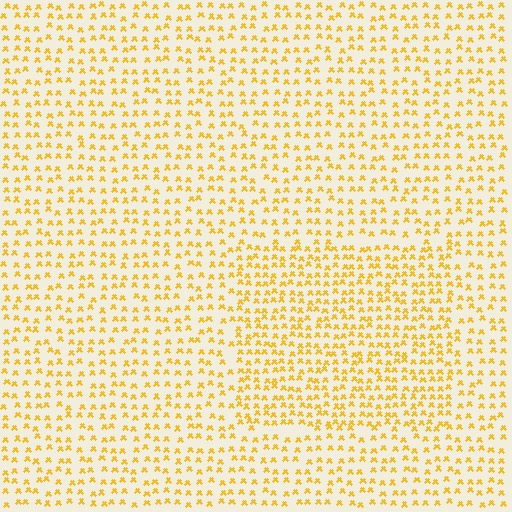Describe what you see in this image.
The image contains small yellow elements arranged at two different densities. A rectangle-shaped region is visible where the elements are more densely packed than the surrounding area.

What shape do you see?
I see a rectangle.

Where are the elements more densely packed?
The elements are more densely packed inside the rectangle boundary.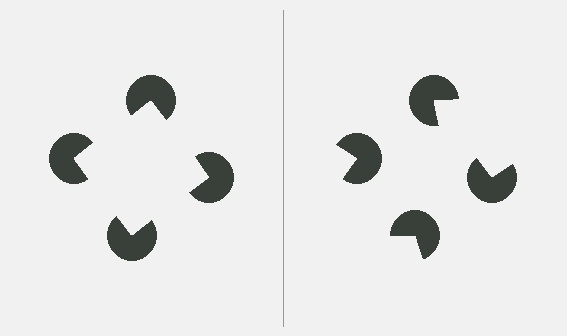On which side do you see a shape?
An illusory square appears on the left side. On the right side the wedge cuts are rotated, so no coherent shape forms.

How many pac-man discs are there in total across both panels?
8 — 4 on each side.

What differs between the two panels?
The pac-man discs are positioned identically on both sides; only the wedge orientations differ. On the left they align to a square; on the right they are misaligned.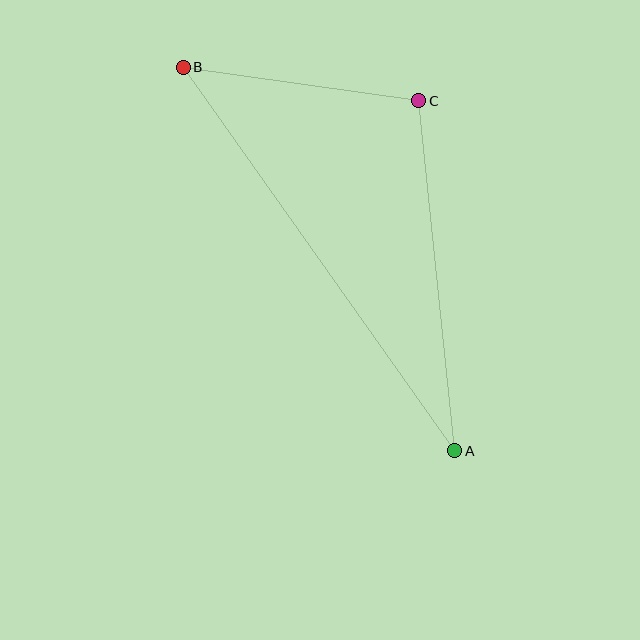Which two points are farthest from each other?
Points A and B are farthest from each other.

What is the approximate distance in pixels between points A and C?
The distance between A and C is approximately 352 pixels.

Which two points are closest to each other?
Points B and C are closest to each other.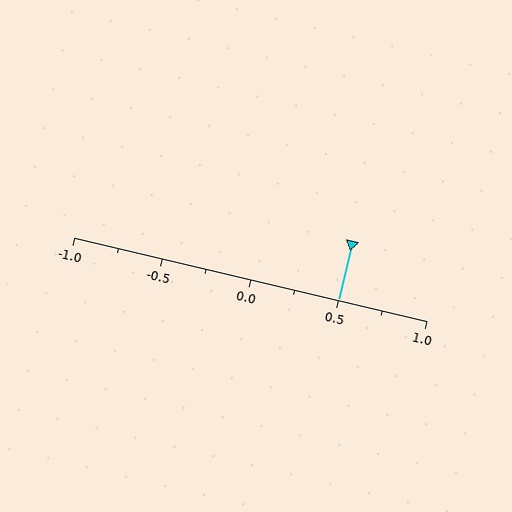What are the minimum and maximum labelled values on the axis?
The axis runs from -1.0 to 1.0.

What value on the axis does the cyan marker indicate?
The marker indicates approximately 0.5.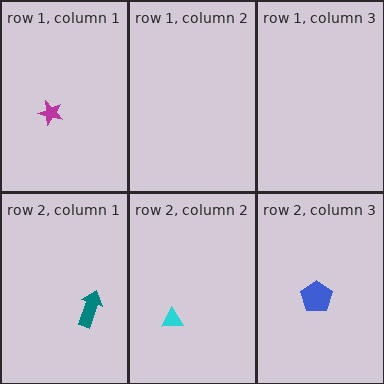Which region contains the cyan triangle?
The row 2, column 2 region.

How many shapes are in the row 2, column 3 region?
1.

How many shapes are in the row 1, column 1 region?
1.